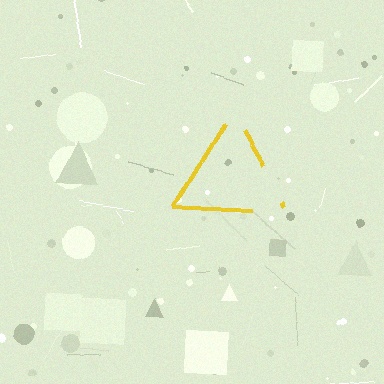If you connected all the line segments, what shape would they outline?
They would outline a triangle.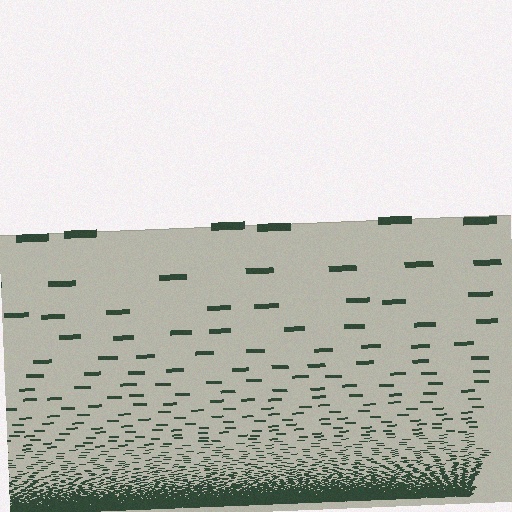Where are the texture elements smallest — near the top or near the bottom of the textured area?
Near the bottom.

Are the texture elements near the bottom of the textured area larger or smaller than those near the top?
Smaller. The gradient is inverted — elements near the bottom are smaller and denser.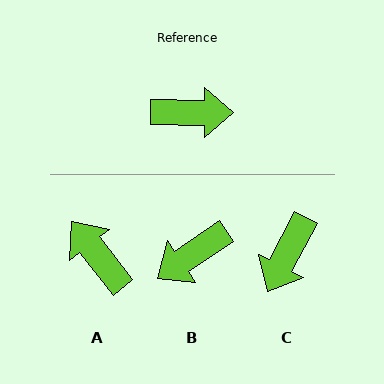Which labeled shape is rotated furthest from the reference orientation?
B, about 145 degrees away.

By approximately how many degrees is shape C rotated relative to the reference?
Approximately 117 degrees clockwise.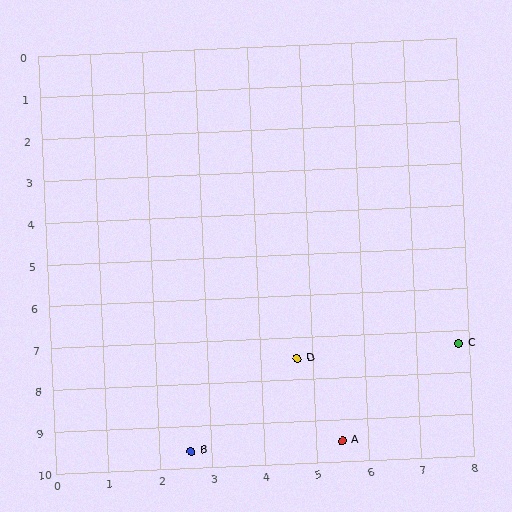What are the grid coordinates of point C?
Point C is at approximately (7.8, 7.3).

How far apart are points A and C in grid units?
Points A and C are about 3.2 grid units apart.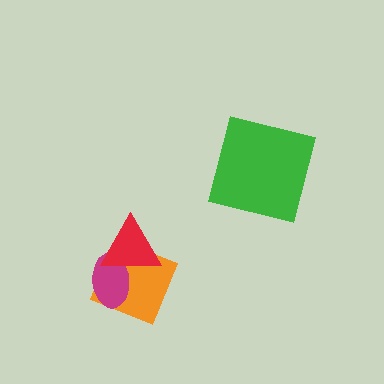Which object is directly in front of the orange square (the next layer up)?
The magenta ellipse is directly in front of the orange square.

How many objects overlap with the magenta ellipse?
2 objects overlap with the magenta ellipse.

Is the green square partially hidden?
No, no other shape covers it.